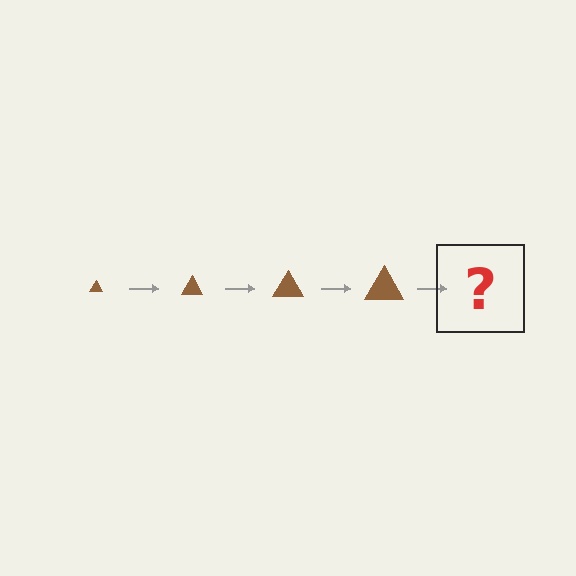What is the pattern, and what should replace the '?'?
The pattern is that the triangle gets progressively larger each step. The '?' should be a brown triangle, larger than the previous one.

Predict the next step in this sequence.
The next step is a brown triangle, larger than the previous one.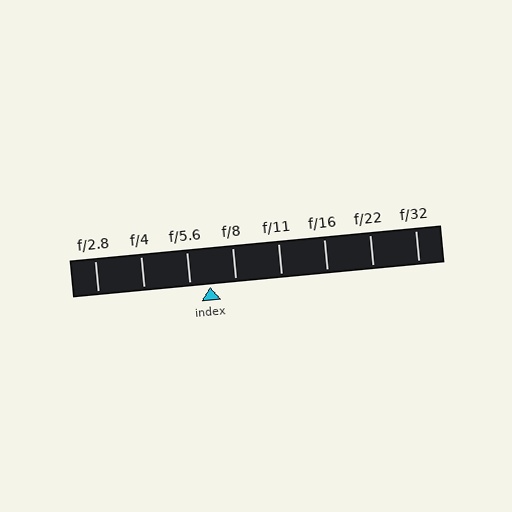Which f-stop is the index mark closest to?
The index mark is closest to f/5.6.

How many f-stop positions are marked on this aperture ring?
There are 8 f-stop positions marked.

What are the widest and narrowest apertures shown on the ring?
The widest aperture shown is f/2.8 and the narrowest is f/32.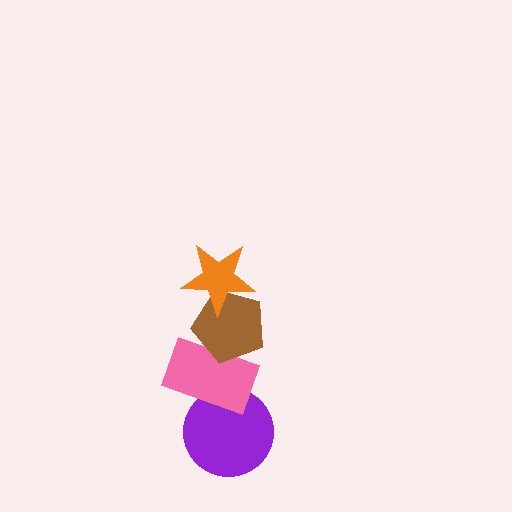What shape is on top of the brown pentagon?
The orange star is on top of the brown pentagon.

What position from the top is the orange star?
The orange star is 1st from the top.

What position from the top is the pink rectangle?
The pink rectangle is 3rd from the top.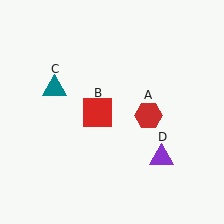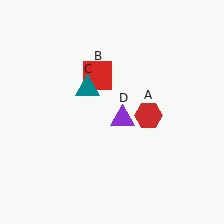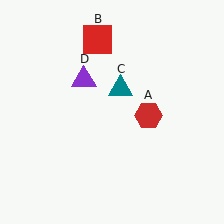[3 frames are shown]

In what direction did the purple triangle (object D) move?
The purple triangle (object D) moved up and to the left.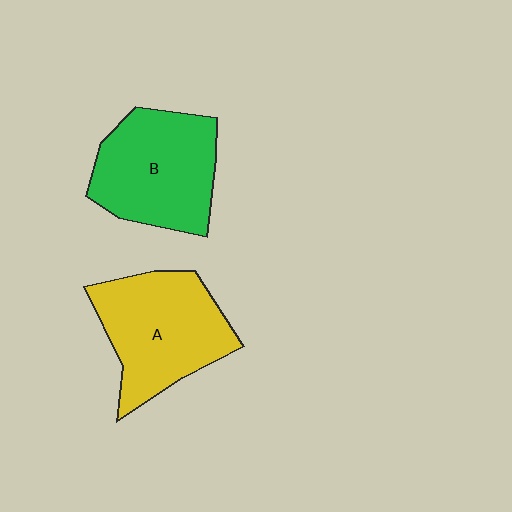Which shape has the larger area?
Shape A (yellow).